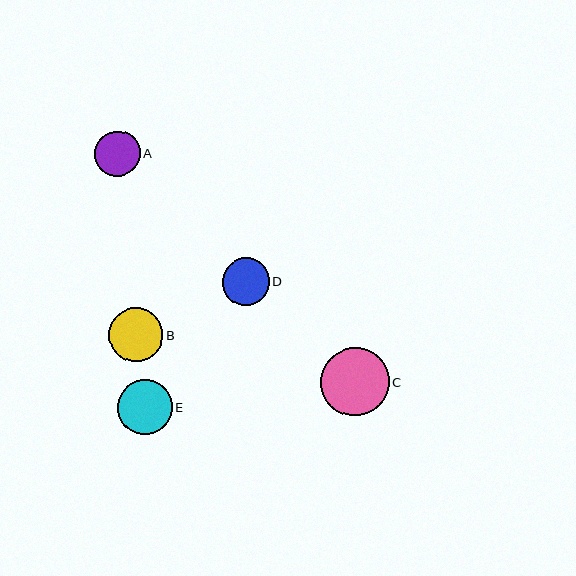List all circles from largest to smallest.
From largest to smallest: C, E, B, D, A.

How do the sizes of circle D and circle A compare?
Circle D and circle A are approximately the same size.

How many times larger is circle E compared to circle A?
Circle E is approximately 1.2 times the size of circle A.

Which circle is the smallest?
Circle A is the smallest with a size of approximately 46 pixels.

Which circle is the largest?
Circle C is the largest with a size of approximately 69 pixels.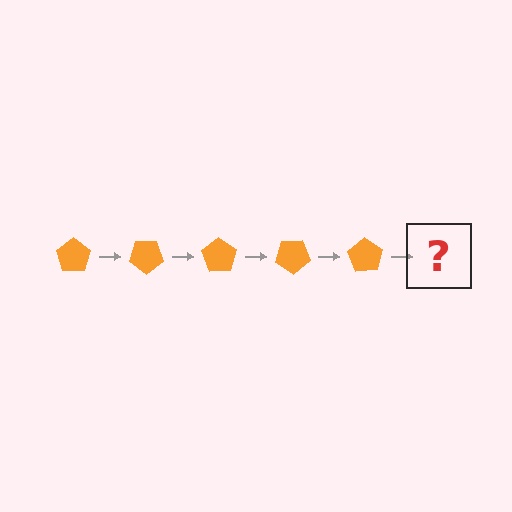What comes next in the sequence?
The next element should be an orange pentagon rotated 175 degrees.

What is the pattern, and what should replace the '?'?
The pattern is that the pentagon rotates 35 degrees each step. The '?' should be an orange pentagon rotated 175 degrees.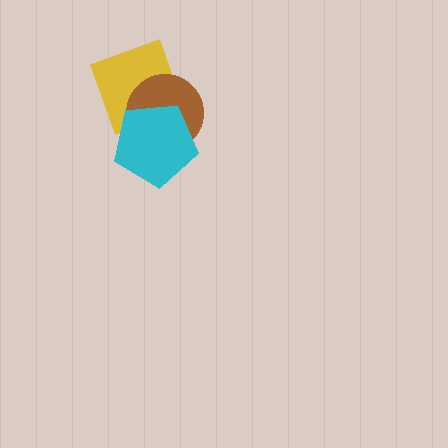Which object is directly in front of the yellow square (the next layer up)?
The brown circle is directly in front of the yellow square.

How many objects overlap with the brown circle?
2 objects overlap with the brown circle.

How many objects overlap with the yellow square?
2 objects overlap with the yellow square.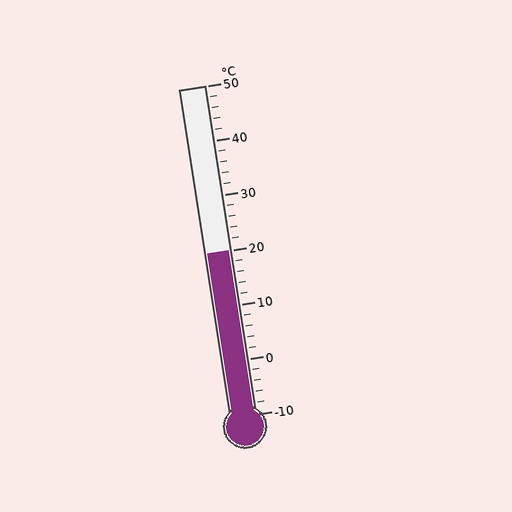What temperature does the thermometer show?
The thermometer shows approximately 20°C.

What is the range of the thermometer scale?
The thermometer scale ranges from -10°C to 50°C.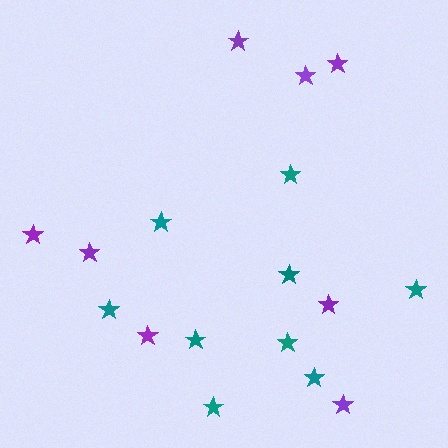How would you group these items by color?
There are 2 groups: one group of purple stars (8) and one group of teal stars (9).